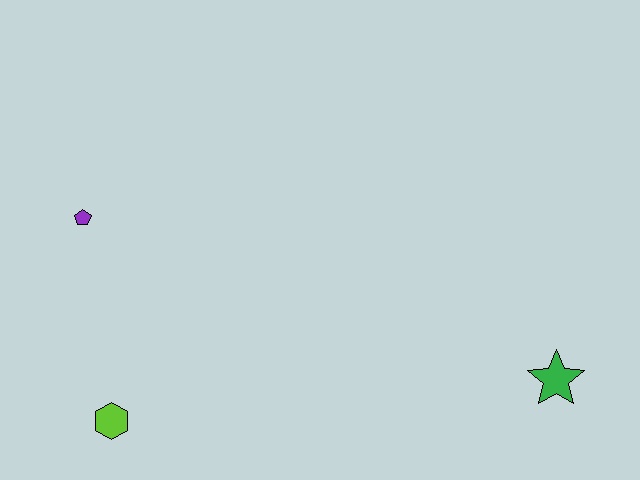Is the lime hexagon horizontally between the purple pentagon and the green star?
Yes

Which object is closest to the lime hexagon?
The purple pentagon is closest to the lime hexagon.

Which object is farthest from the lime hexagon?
The green star is farthest from the lime hexagon.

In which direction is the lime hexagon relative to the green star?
The lime hexagon is to the left of the green star.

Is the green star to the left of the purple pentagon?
No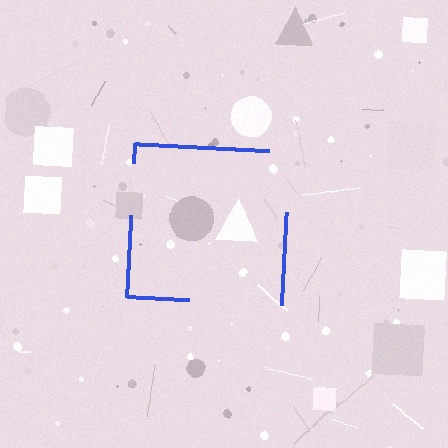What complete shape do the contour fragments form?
The contour fragments form a square.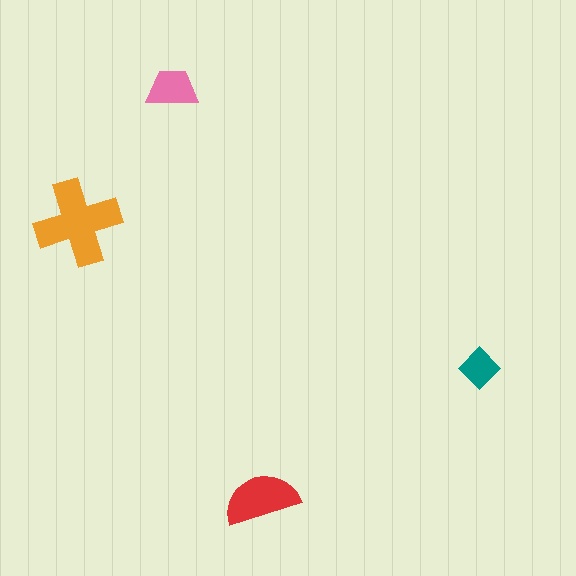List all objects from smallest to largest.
The teal diamond, the pink trapezoid, the red semicircle, the orange cross.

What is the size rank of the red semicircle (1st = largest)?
2nd.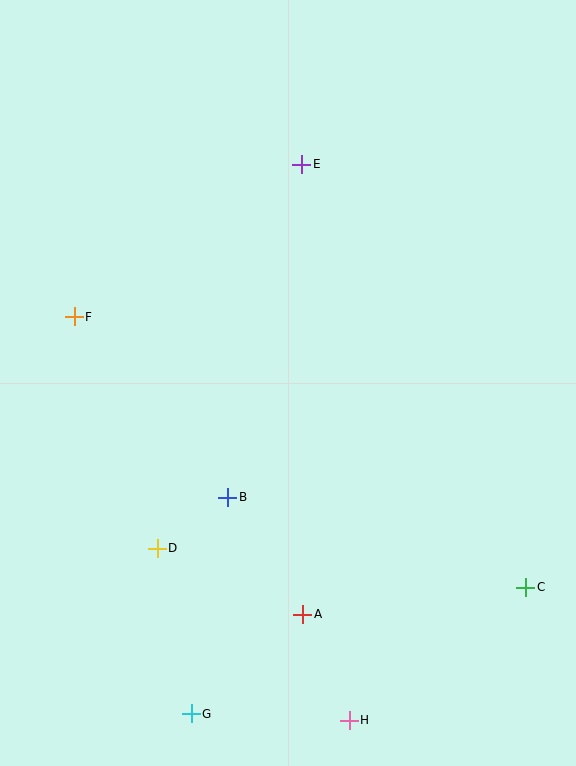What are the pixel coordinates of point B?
Point B is at (228, 497).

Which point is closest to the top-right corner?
Point E is closest to the top-right corner.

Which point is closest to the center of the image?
Point B at (228, 497) is closest to the center.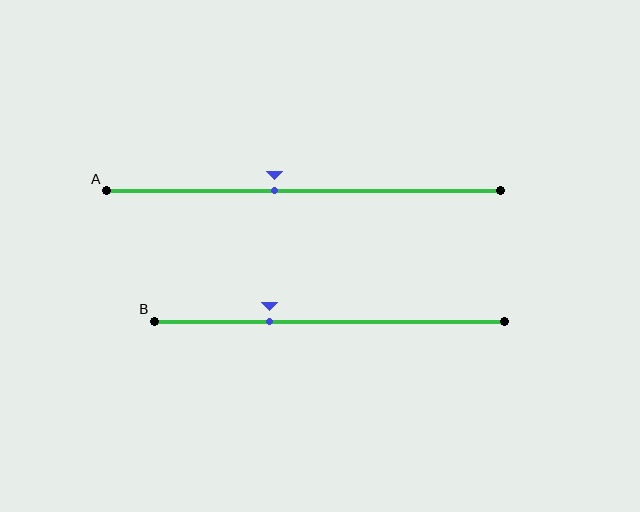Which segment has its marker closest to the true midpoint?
Segment A has its marker closest to the true midpoint.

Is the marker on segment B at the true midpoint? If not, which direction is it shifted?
No, the marker on segment B is shifted to the left by about 17% of the segment length.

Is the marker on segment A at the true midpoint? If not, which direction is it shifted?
No, the marker on segment A is shifted to the left by about 7% of the segment length.